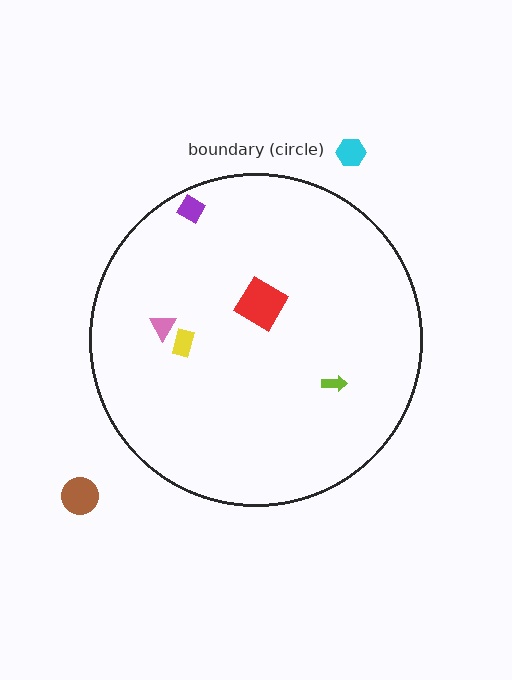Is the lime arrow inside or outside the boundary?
Inside.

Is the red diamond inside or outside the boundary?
Inside.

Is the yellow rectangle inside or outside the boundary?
Inside.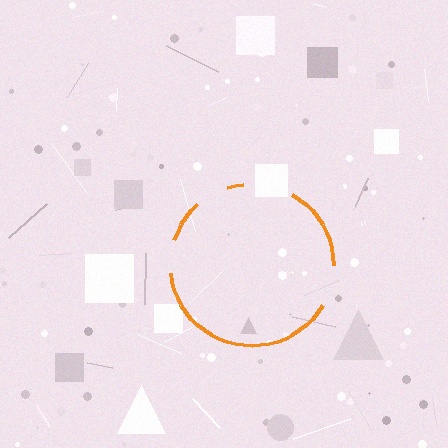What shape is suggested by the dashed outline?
The dashed outline suggests a circle.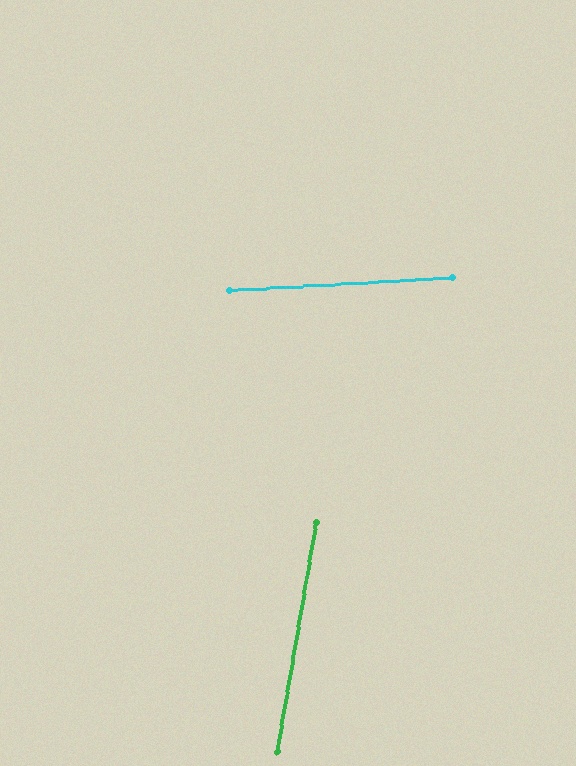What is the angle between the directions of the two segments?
Approximately 77 degrees.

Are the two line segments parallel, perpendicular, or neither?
Neither parallel nor perpendicular — they differ by about 77°.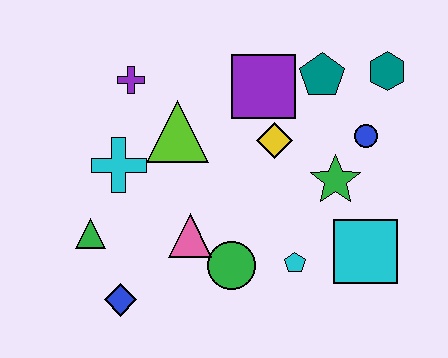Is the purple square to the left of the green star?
Yes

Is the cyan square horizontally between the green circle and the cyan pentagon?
No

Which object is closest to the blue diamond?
The green triangle is closest to the blue diamond.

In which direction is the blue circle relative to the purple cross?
The blue circle is to the right of the purple cross.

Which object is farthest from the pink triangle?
The teal hexagon is farthest from the pink triangle.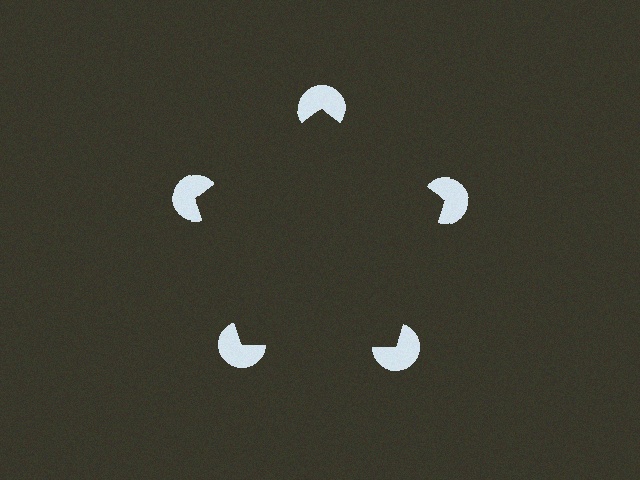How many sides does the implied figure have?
5 sides.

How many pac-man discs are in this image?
There are 5 — one at each vertex of the illusory pentagon.